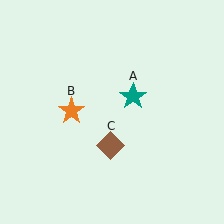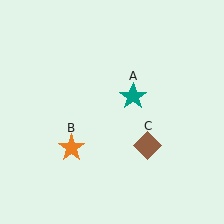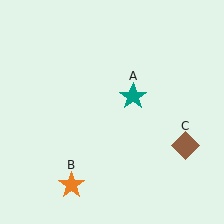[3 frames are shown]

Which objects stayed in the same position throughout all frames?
Teal star (object A) remained stationary.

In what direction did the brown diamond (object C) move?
The brown diamond (object C) moved right.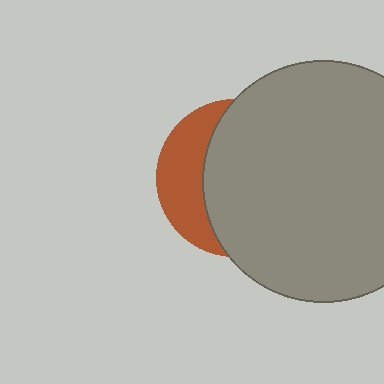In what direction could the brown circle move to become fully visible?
The brown circle could move left. That would shift it out from behind the gray circle entirely.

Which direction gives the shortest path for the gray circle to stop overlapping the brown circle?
Moving right gives the shortest separation.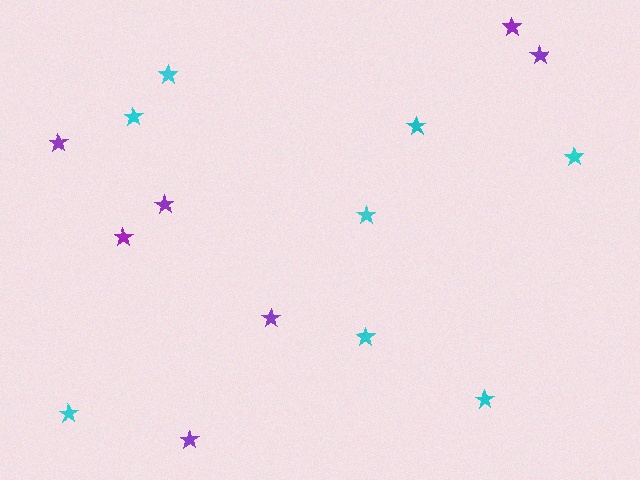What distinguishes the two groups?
There are 2 groups: one group of purple stars (7) and one group of cyan stars (8).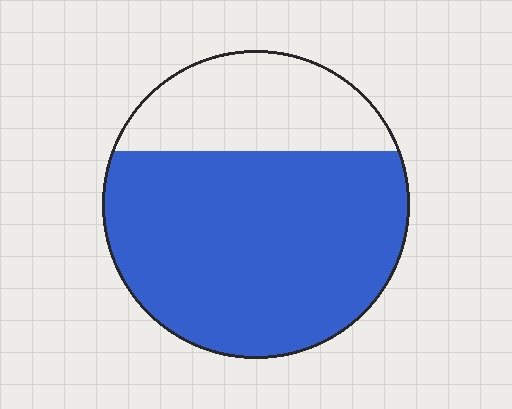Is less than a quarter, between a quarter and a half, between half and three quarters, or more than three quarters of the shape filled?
Between half and three quarters.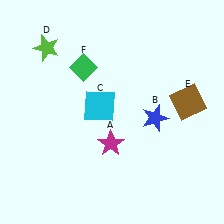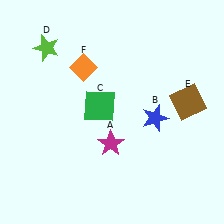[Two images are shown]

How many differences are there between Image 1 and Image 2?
There are 2 differences between the two images.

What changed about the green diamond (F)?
In Image 1, F is green. In Image 2, it changed to orange.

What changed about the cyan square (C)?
In Image 1, C is cyan. In Image 2, it changed to green.